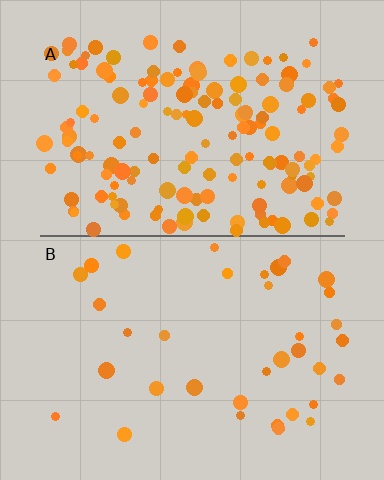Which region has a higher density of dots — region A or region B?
A (the top).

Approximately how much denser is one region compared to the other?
Approximately 4.1× — region A over region B.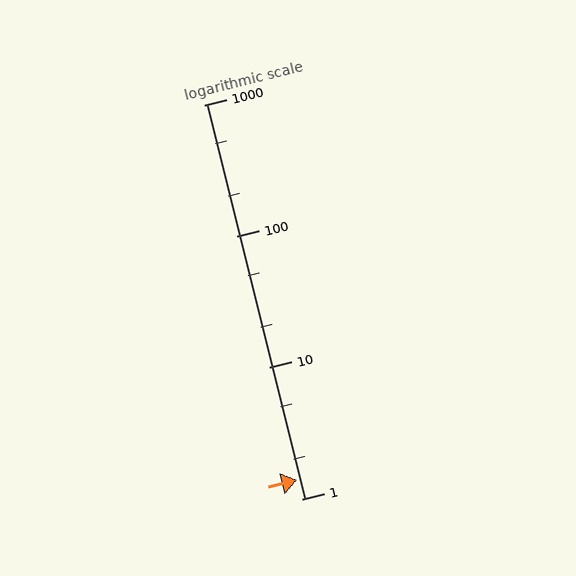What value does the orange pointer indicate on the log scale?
The pointer indicates approximately 1.4.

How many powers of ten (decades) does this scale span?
The scale spans 3 decades, from 1 to 1000.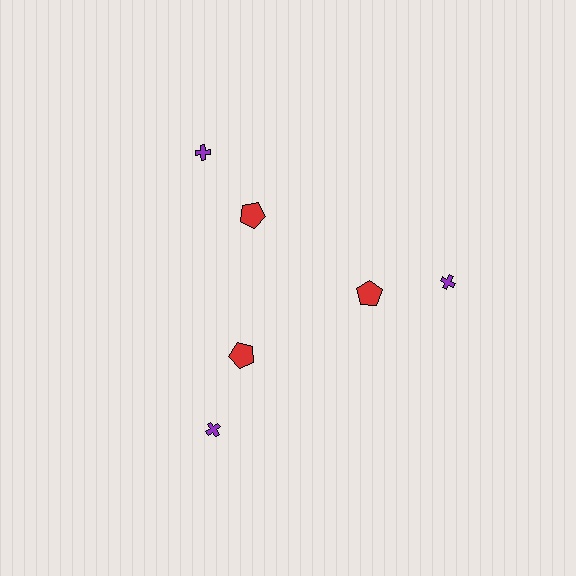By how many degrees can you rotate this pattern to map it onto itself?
The pattern maps onto itself every 120 degrees of rotation.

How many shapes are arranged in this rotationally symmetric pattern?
There are 6 shapes, arranged in 3 groups of 2.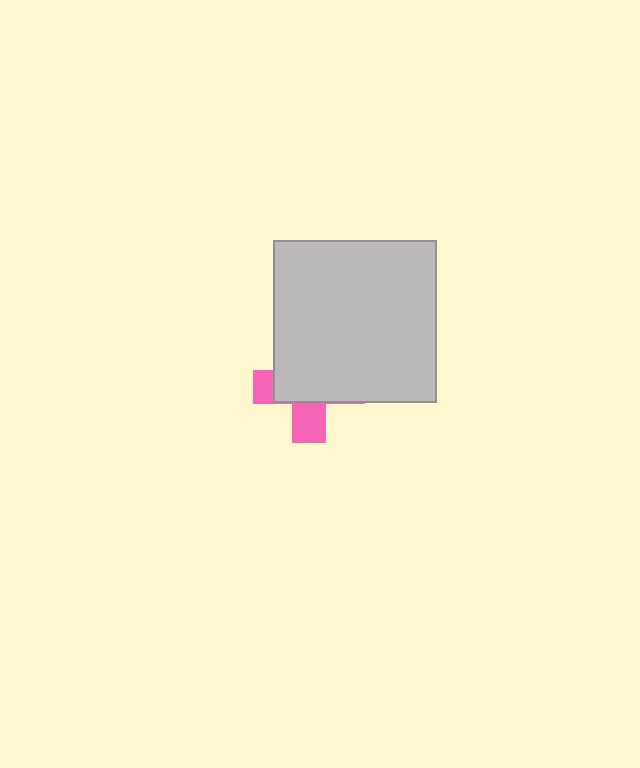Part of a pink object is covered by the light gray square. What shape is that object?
It is a cross.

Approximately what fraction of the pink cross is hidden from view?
Roughly 68% of the pink cross is hidden behind the light gray square.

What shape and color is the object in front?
The object in front is a light gray square.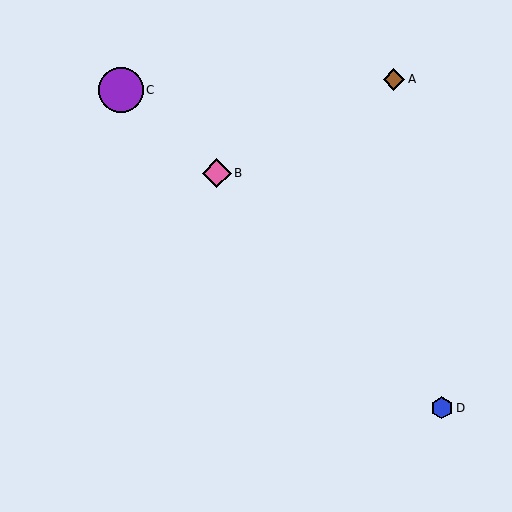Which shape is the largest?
The purple circle (labeled C) is the largest.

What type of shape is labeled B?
Shape B is a pink diamond.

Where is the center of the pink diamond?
The center of the pink diamond is at (217, 173).